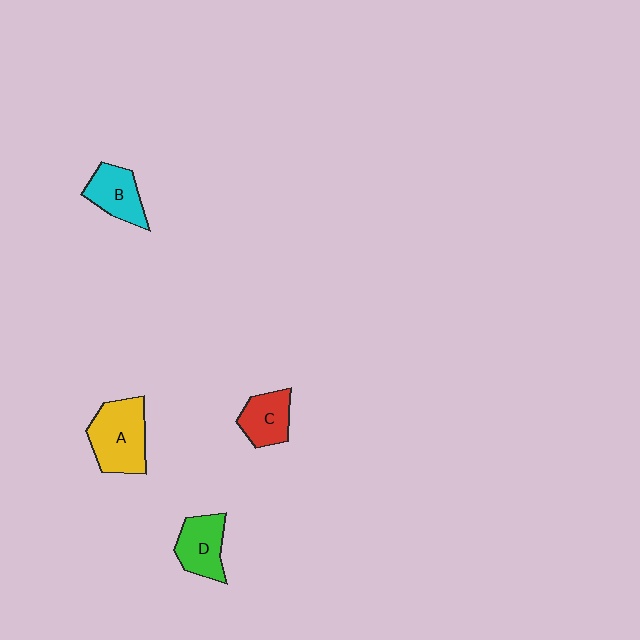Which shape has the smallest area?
Shape C (red).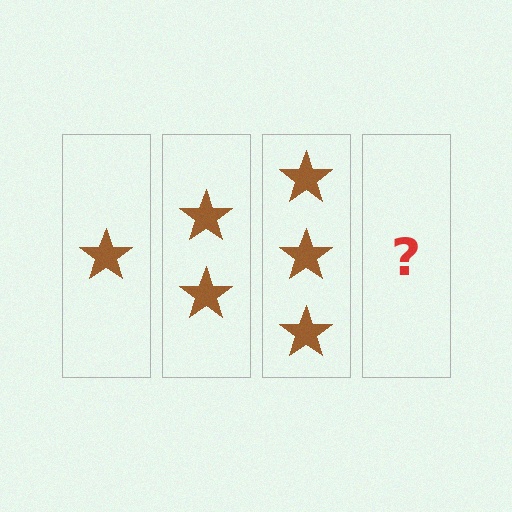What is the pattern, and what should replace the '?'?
The pattern is that each step adds one more star. The '?' should be 4 stars.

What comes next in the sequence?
The next element should be 4 stars.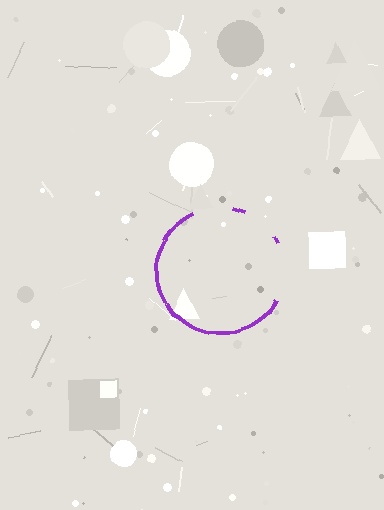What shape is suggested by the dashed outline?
The dashed outline suggests a circle.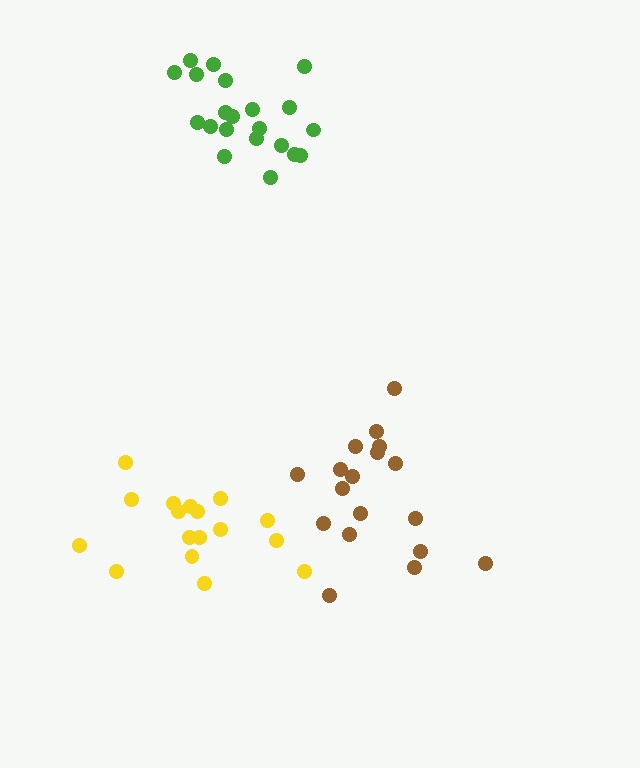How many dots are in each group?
Group 1: 18 dots, Group 2: 17 dots, Group 3: 21 dots (56 total).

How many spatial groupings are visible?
There are 3 spatial groupings.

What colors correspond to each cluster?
The clusters are colored: brown, yellow, green.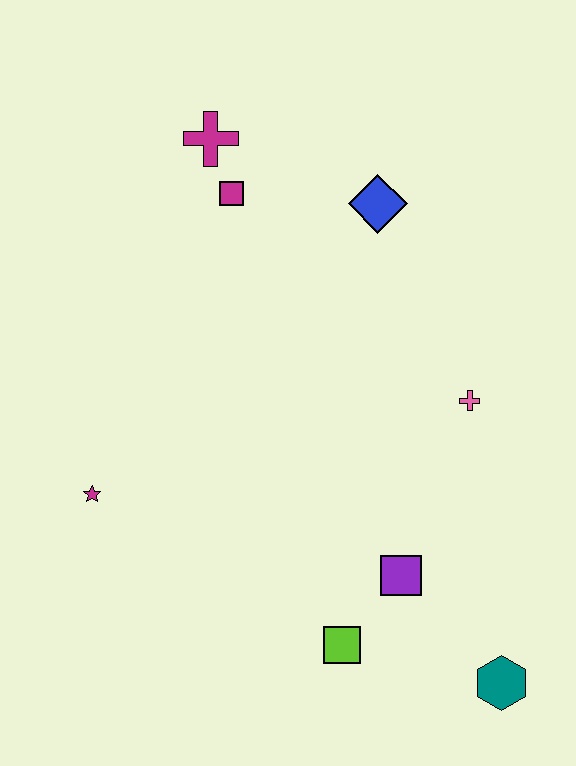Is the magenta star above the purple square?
Yes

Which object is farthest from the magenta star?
The teal hexagon is farthest from the magenta star.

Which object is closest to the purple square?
The lime square is closest to the purple square.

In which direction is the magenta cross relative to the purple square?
The magenta cross is above the purple square.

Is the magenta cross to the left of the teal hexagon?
Yes